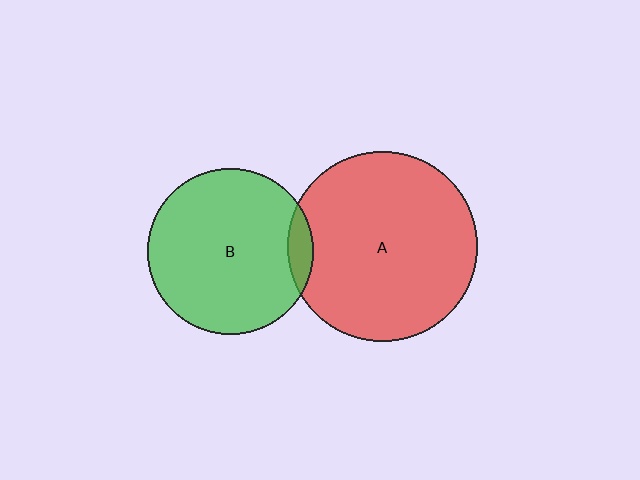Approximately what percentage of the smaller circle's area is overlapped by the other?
Approximately 5%.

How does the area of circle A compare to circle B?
Approximately 1.3 times.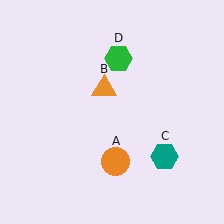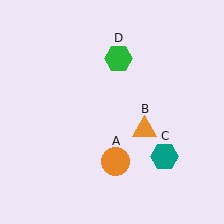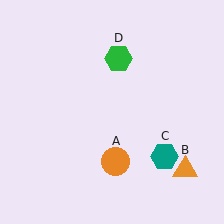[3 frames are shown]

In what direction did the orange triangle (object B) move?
The orange triangle (object B) moved down and to the right.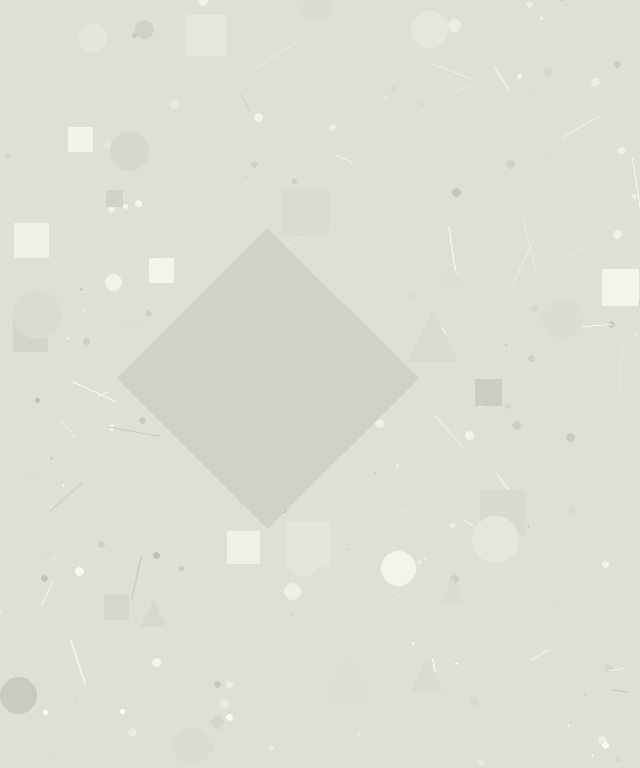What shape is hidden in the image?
A diamond is hidden in the image.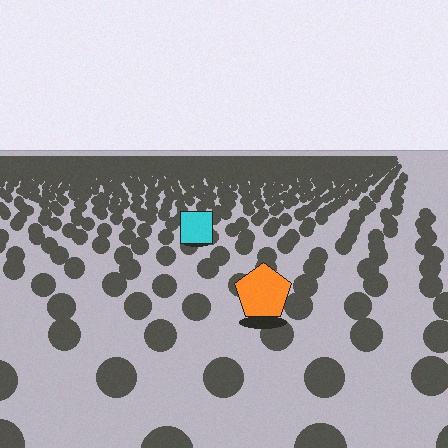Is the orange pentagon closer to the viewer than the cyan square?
Yes. The orange pentagon is closer — you can tell from the texture gradient: the ground texture is coarser near it.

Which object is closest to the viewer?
The orange pentagon is closest. The texture marks near it are larger and more spread out.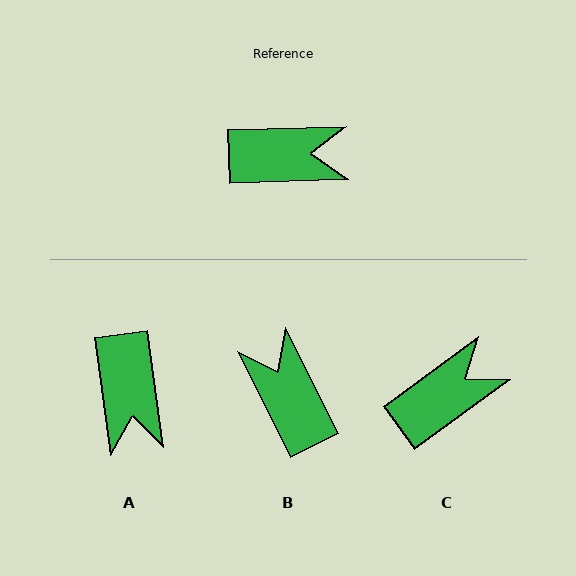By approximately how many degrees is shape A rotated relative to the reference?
Approximately 84 degrees clockwise.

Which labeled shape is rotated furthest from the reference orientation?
B, about 115 degrees away.